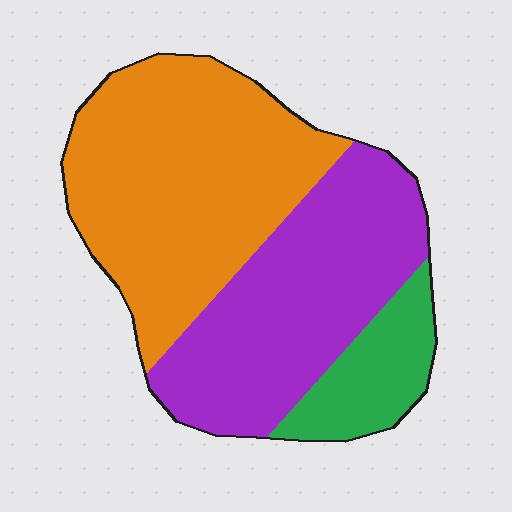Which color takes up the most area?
Orange, at roughly 50%.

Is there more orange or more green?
Orange.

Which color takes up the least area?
Green, at roughly 15%.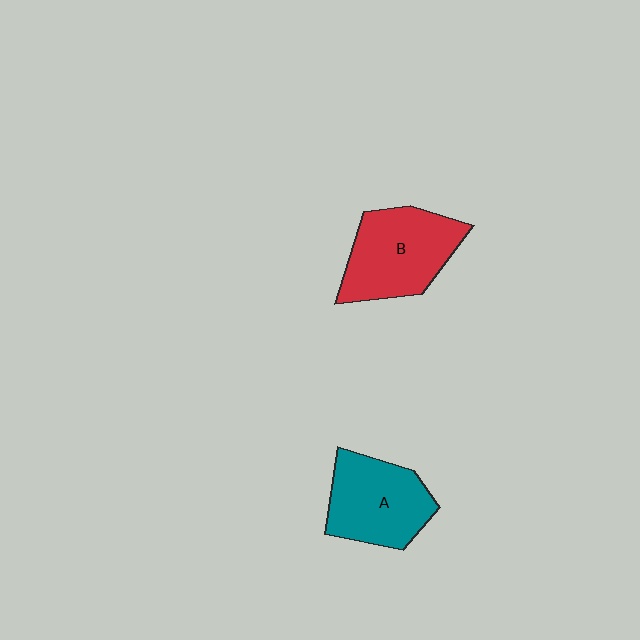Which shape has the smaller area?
Shape A (teal).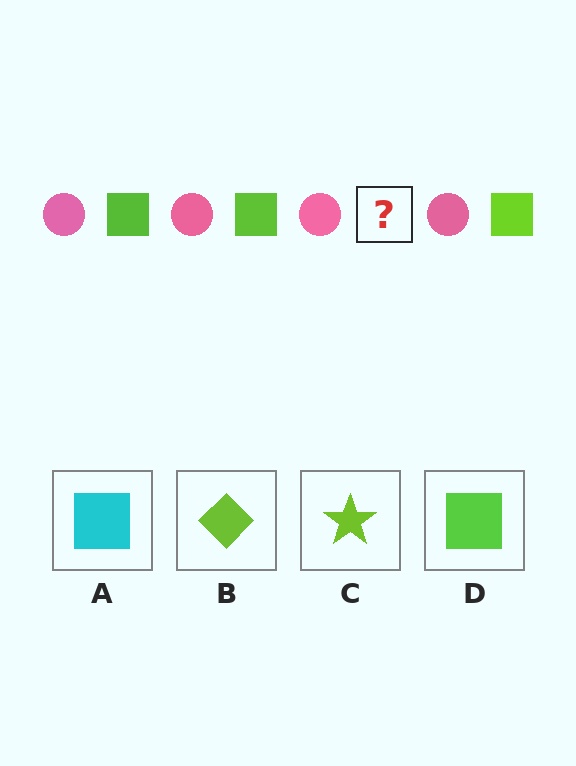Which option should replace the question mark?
Option D.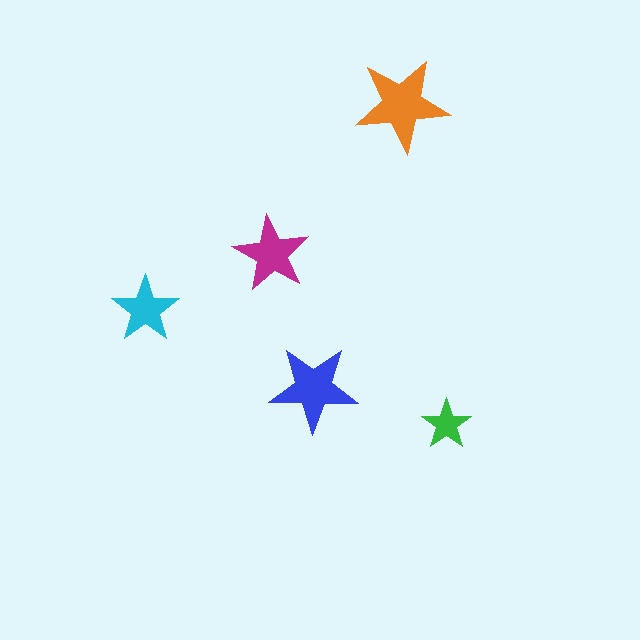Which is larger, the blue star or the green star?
The blue one.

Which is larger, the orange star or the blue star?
The orange one.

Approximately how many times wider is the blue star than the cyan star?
About 1.5 times wider.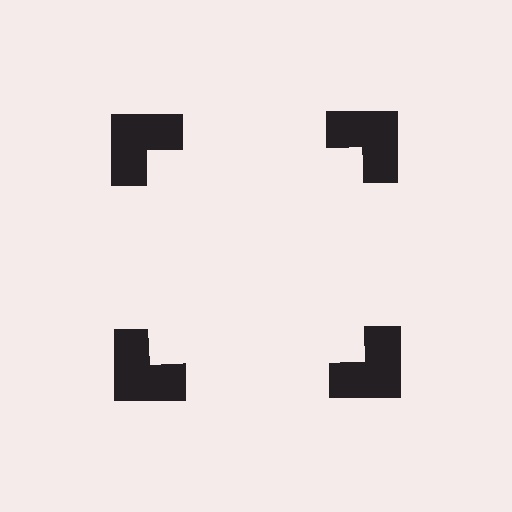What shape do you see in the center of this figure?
An illusory square — its edges are inferred from the aligned wedge cuts in the notched squares, not physically drawn.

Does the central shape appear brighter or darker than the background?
It typically appears slightly brighter than the background, even though no actual brightness change is drawn.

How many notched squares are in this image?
There are 4 — one at each vertex of the illusory square.